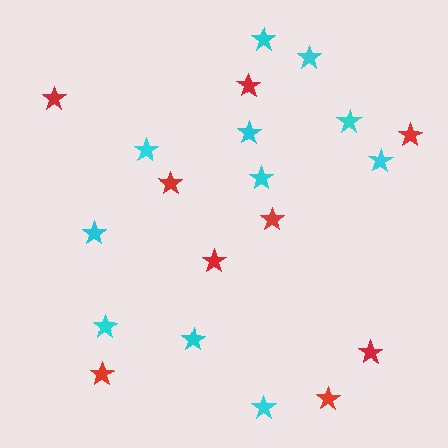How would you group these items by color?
There are 2 groups: one group of red stars (9) and one group of cyan stars (11).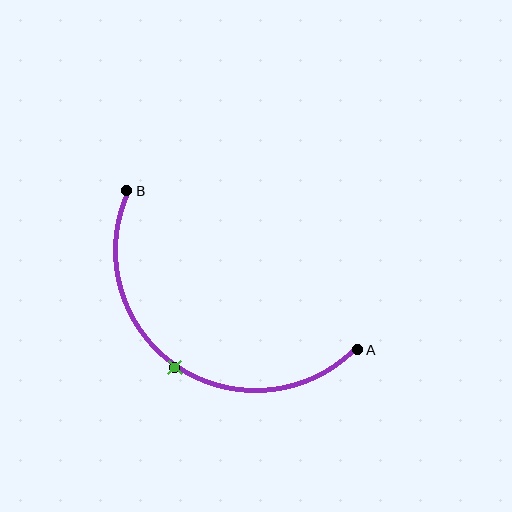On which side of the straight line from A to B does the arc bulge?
The arc bulges below and to the left of the straight line connecting A and B.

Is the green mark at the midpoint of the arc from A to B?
Yes. The green mark lies on the arc at equal arc-length from both A and B — it is the arc midpoint.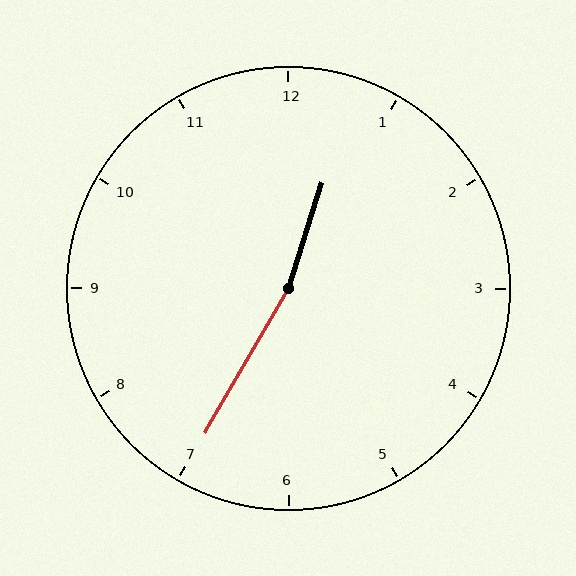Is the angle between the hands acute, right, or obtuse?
It is obtuse.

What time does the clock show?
12:35.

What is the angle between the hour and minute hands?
Approximately 168 degrees.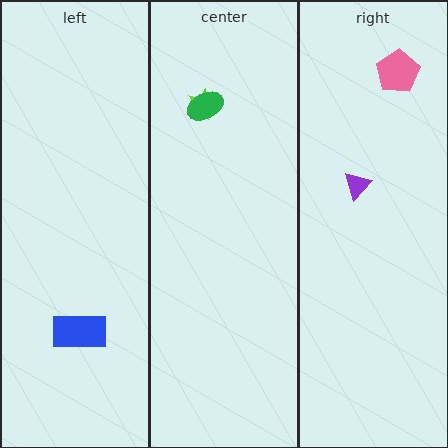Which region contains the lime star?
The center region.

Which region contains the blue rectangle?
The left region.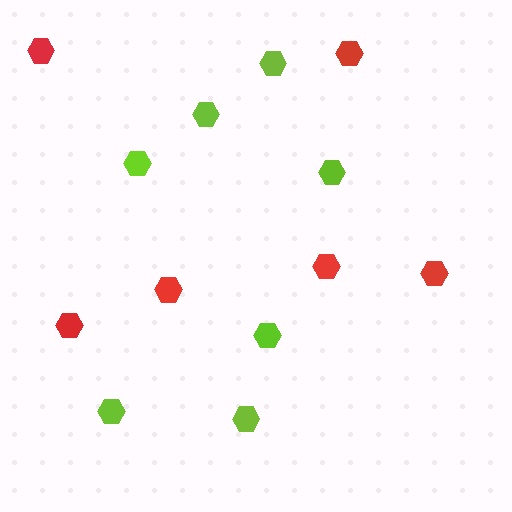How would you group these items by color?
There are 2 groups: one group of red hexagons (6) and one group of lime hexagons (7).